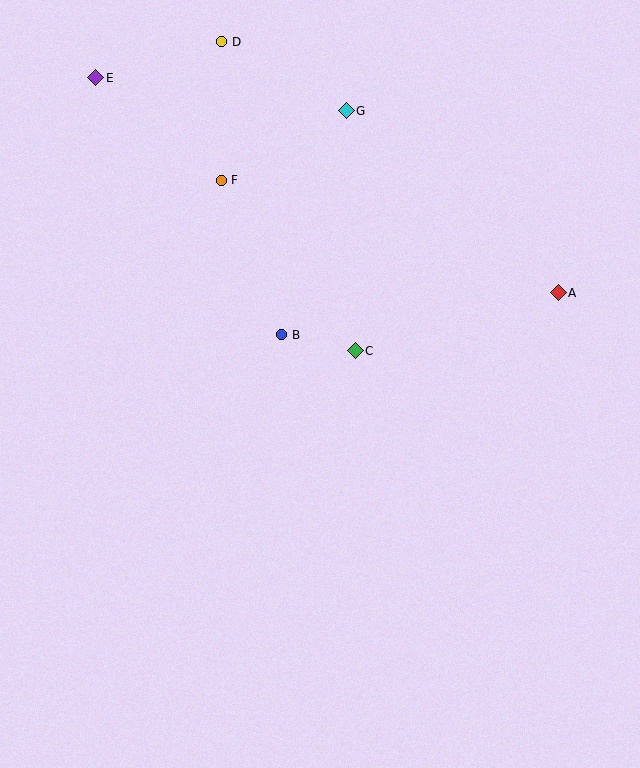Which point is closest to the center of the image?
Point C at (355, 351) is closest to the center.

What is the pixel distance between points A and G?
The distance between A and G is 279 pixels.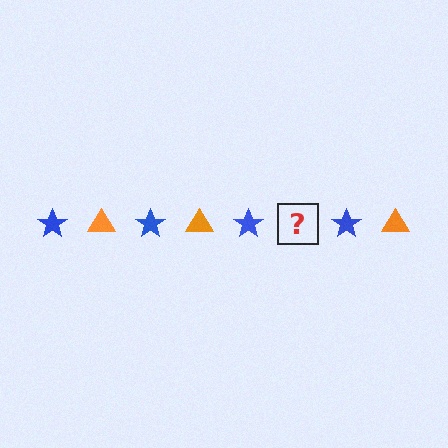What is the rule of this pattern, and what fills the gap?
The rule is that the pattern alternates between blue star and orange triangle. The gap should be filled with an orange triangle.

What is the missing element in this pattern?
The missing element is an orange triangle.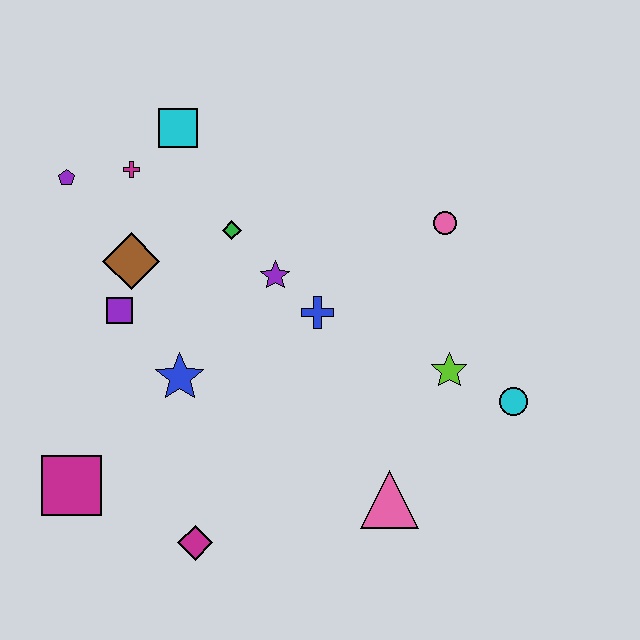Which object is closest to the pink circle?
The lime star is closest to the pink circle.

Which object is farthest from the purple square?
The cyan circle is farthest from the purple square.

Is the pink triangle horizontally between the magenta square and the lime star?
Yes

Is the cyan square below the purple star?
No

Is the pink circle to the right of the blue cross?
Yes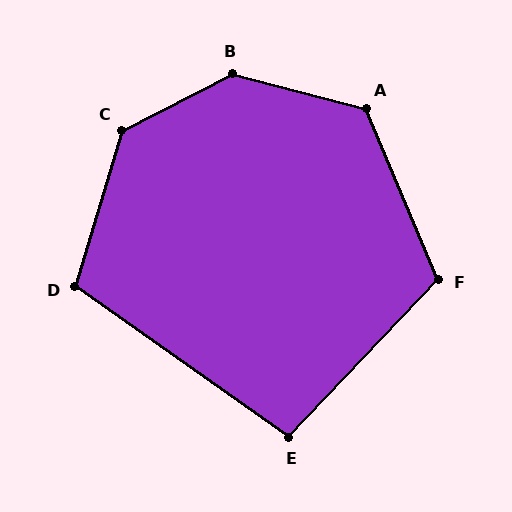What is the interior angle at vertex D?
Approximately 108 degrees (obtuse).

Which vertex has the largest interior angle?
B, at approximately 138 degrees.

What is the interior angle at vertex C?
Approximately 134 degrees (obtuse).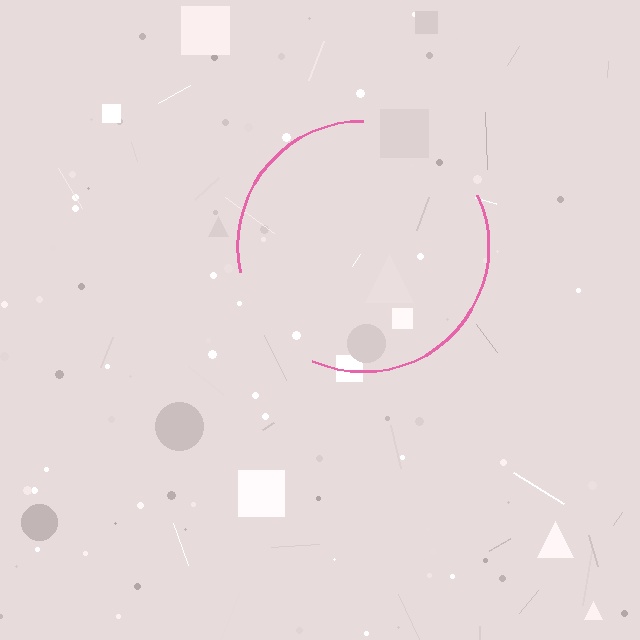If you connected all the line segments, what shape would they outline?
They would outline a circle.